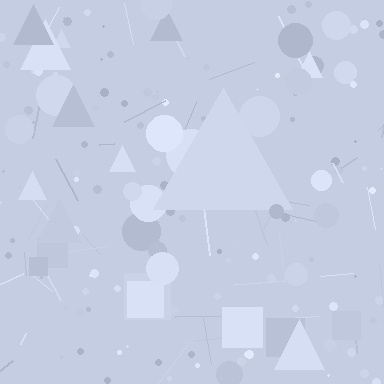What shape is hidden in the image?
A triangle is hidden in the image.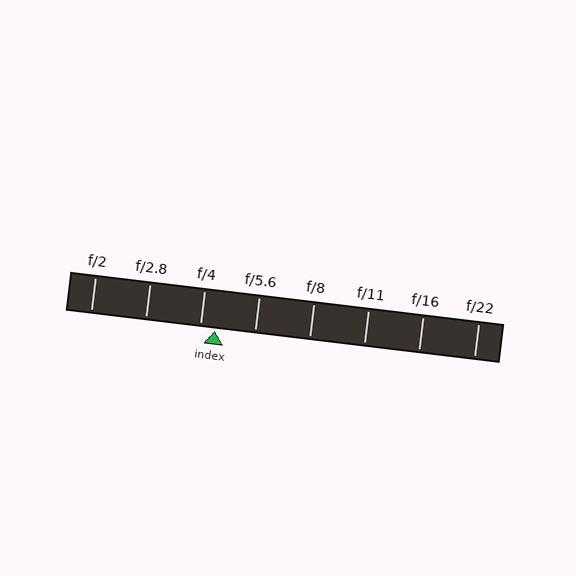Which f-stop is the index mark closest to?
The index mark is closest to f/4.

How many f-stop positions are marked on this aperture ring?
There are 8 f-stop positions marked.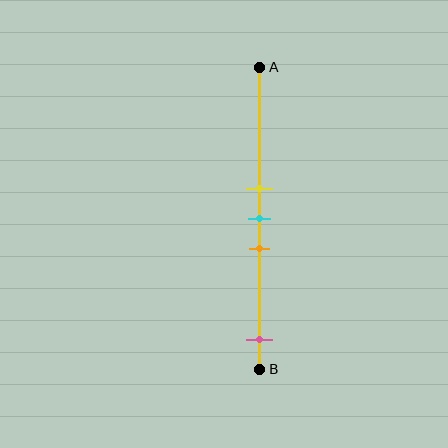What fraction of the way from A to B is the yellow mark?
The yellow mark is approximately 40% (0.4) of the way from A to B.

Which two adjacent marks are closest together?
The yellow and cyan marks are the closest adjacent pair.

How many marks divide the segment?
There are 4 marks dividing the segment.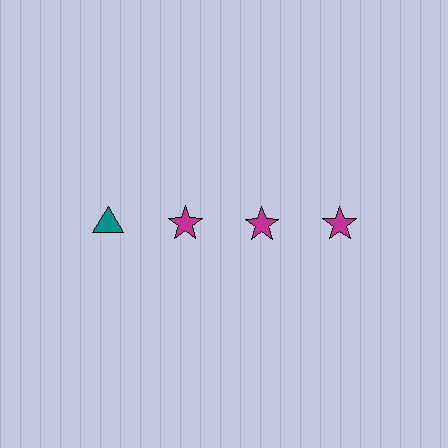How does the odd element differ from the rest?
It differs in both color (teal instead of magenta) and shape (triangle instead of star).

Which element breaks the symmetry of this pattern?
The teal triangle in the top row, leftmost column breaks the symmetry. All other shapes are magenta stars.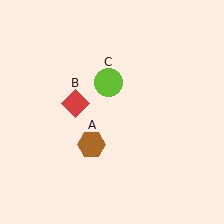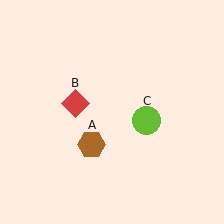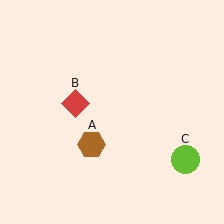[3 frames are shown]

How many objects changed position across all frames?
1 object changed position: lime circle (object C).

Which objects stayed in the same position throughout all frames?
Brown hexagon (object A) and red diamond (object B) remained stationary.